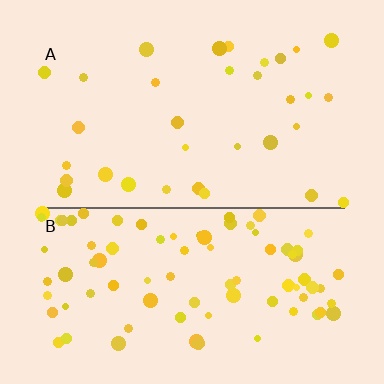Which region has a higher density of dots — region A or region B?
B (the bottom).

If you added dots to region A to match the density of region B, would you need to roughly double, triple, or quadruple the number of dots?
Approximately triple.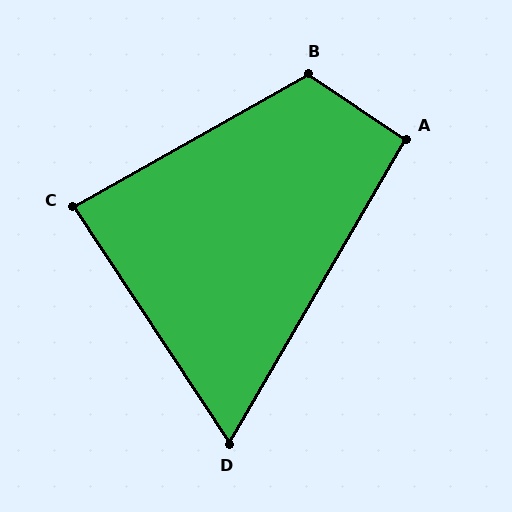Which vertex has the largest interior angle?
B, at approximately 116 degrees.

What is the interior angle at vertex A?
Approximately 94 degrees (approximately right).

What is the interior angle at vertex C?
Approximately 86 degrees (approximately right).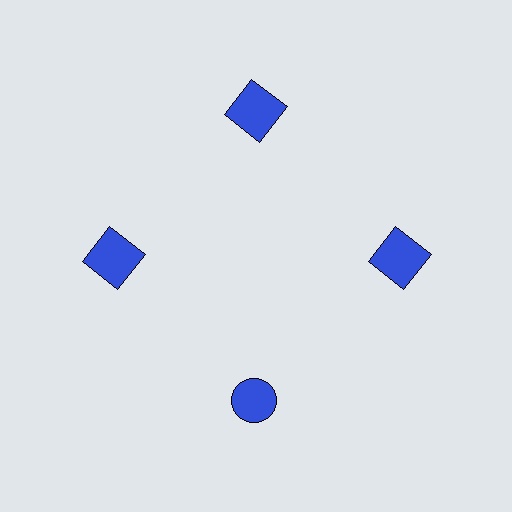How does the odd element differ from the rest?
It has a different shape: circle instead of square.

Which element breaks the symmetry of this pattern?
The blue circle at roughly the 6 o'clock position breaks the symmetry. All other shapes are blue squares.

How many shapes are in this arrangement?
There are 4 shapes arranged in a ring pattern.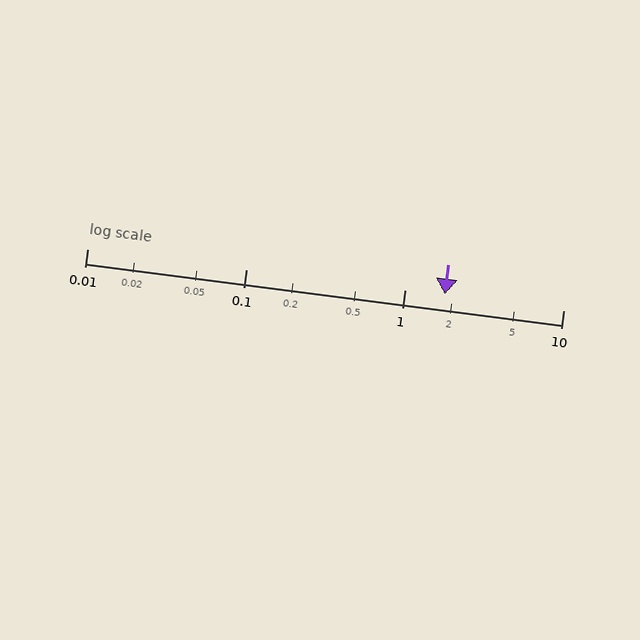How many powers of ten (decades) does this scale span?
The scale spans 3 decades, from 0.01 to 10.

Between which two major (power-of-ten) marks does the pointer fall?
The pointer is between 1 and 10.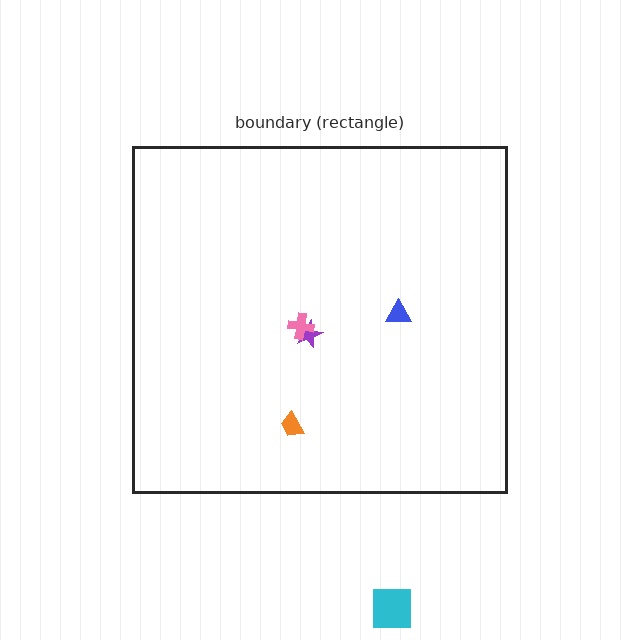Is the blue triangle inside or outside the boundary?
Inside.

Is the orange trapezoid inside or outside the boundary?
Inside.